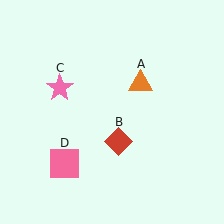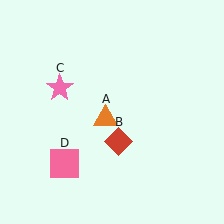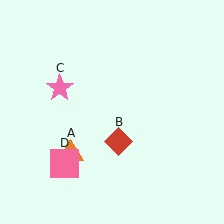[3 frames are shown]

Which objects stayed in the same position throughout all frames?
Red diamond (object B) and pink star (object C) and pink square (object D) remained stationary.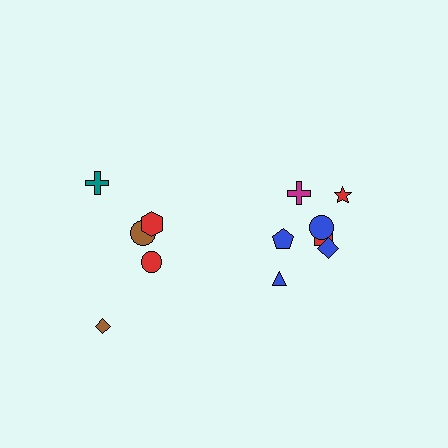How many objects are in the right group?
There are 7 objects.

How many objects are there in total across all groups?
There are 12 objects.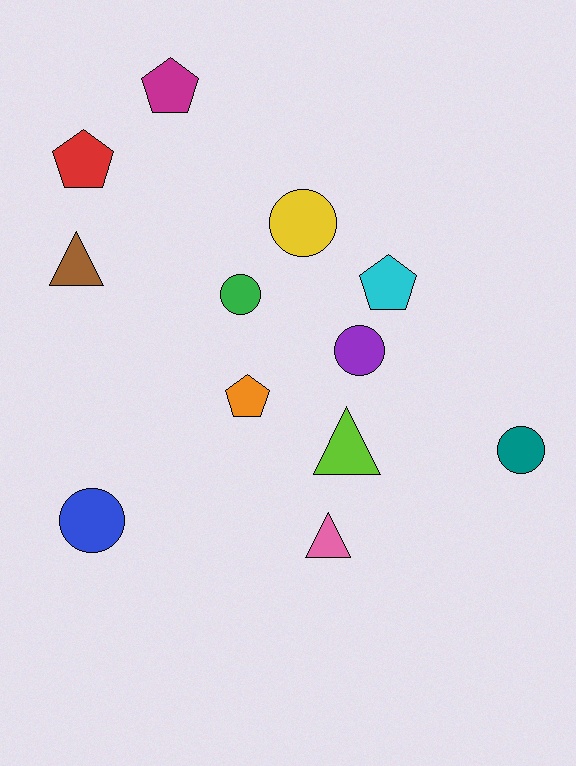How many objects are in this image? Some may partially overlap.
There are 12 objects.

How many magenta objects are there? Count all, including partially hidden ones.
There is 1 magenta object.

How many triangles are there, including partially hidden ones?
There are 3 triangles.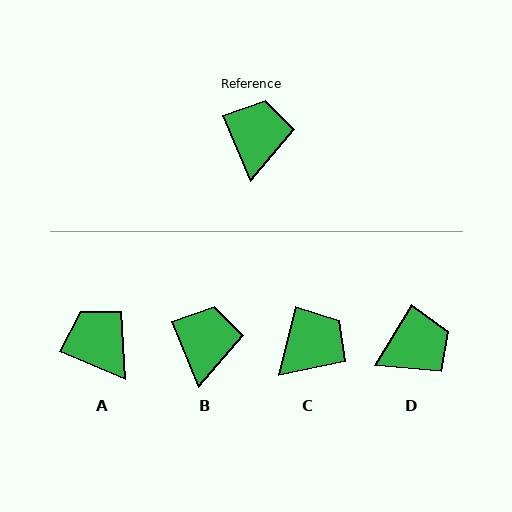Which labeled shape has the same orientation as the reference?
B.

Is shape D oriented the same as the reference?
No, it is off by about 54 degrees.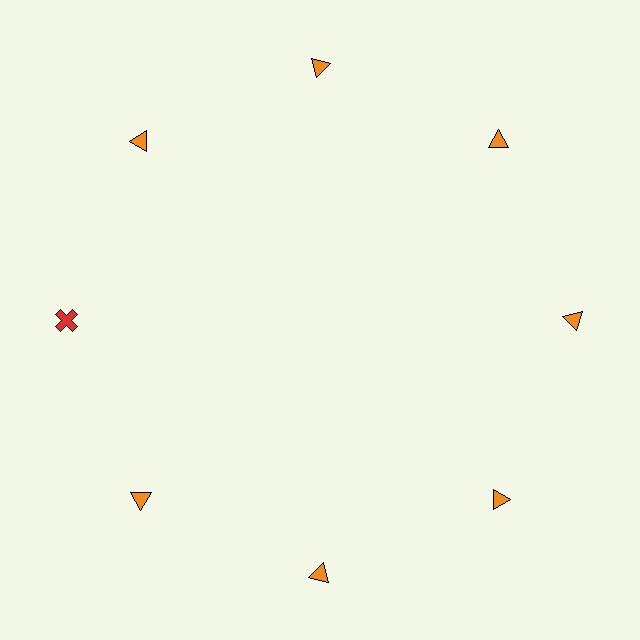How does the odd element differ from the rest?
It differs in both color (red instead of orange) and shape (cross instead of triangle).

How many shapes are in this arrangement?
There are 8 shapes arranged in a ring pattern.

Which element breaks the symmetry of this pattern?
The red cross at roughly the 9 o'clock position breaks the symmetry. All other shapes are orange triangles.